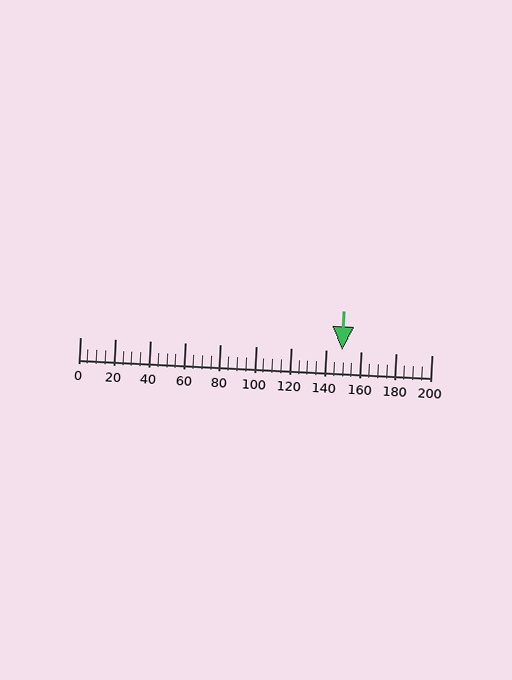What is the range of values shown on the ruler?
The ruler shows values from 0 to 200.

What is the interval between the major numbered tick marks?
The major tick marks are spaced 20 units apart.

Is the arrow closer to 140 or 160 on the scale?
The arrow is closer to 140.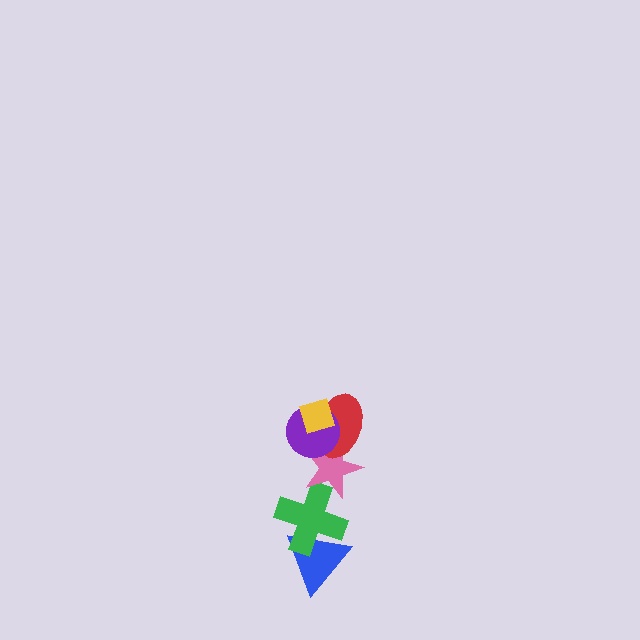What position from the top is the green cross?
The green cross is 5th from the top.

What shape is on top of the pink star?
The red ellipse is on top of the pink star.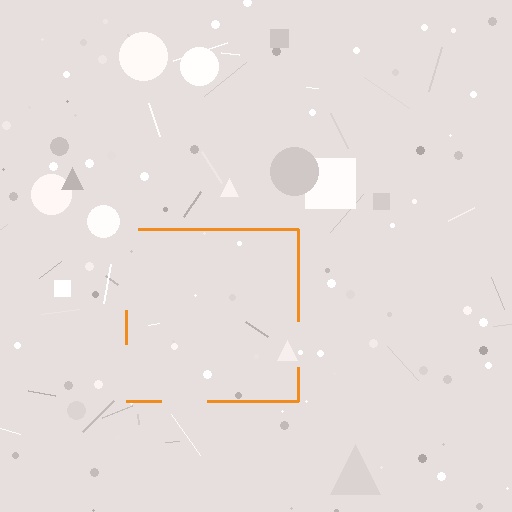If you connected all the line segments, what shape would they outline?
They would outline a square.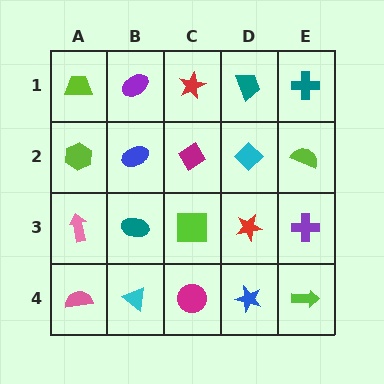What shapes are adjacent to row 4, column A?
A pink arrow (row 3, column A), a cyan triangle (row 4, column B).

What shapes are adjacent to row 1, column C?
A magenta diamond (row 2, column C), a purple ellipse (row 1, column B), a teal trapezoid (row 1, column D).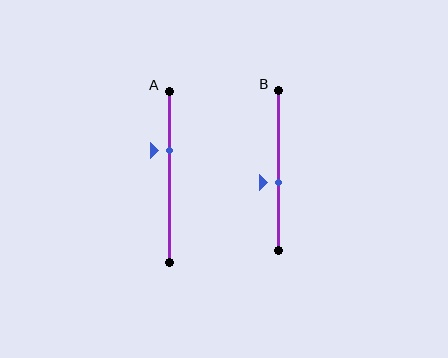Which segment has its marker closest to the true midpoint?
Segment B has its marker closest to the true midpoint.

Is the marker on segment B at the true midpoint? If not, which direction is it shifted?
No, the marker on segment B is shifted downward by about 7% of the segment length.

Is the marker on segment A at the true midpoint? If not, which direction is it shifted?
No, the marker on segment A is shifted upward by about 15% of the segment length.